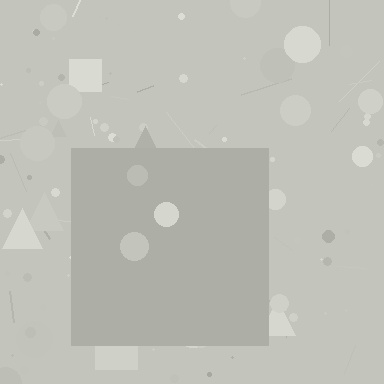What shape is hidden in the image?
A square is hidden in the image.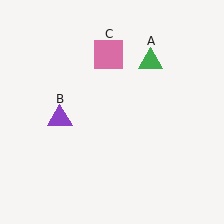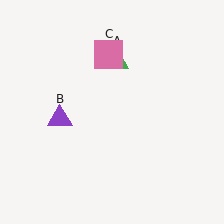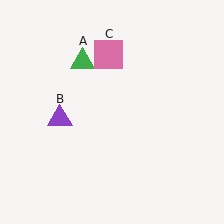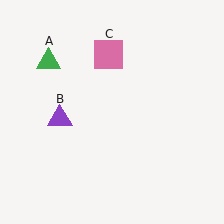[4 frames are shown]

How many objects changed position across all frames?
1 object changed position: green triangle (object A).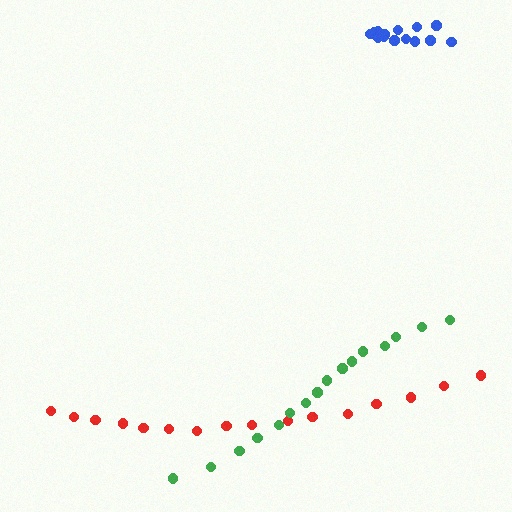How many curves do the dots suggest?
There are 3 distinct paths.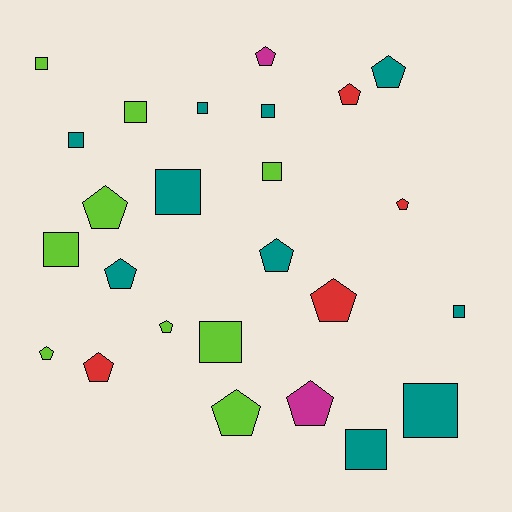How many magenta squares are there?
There are no magenta squares.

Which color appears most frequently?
Teal, with 10 objects.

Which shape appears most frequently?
Pentagon, with 13 objects.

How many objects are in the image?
There are 25 objects.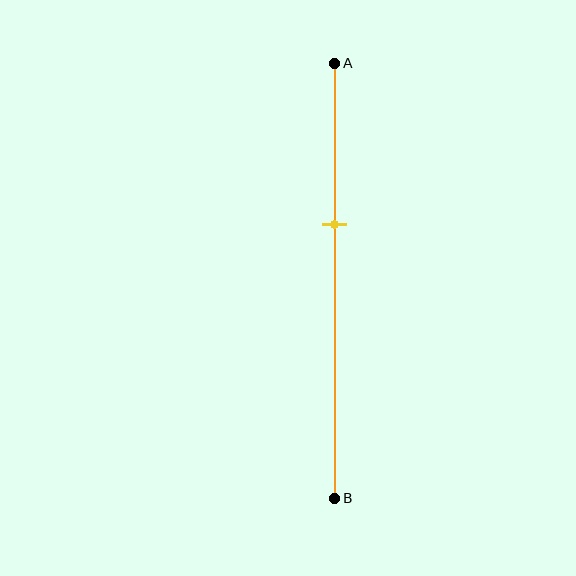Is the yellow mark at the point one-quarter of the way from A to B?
No, the mark is at about 35% from A, not at the 25% one-quarter point.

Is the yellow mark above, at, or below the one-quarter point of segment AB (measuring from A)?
The yellow mark is below the one-quarter point of segment AB.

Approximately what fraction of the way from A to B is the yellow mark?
The yellow mark is approximately 35% of the way from A to B.